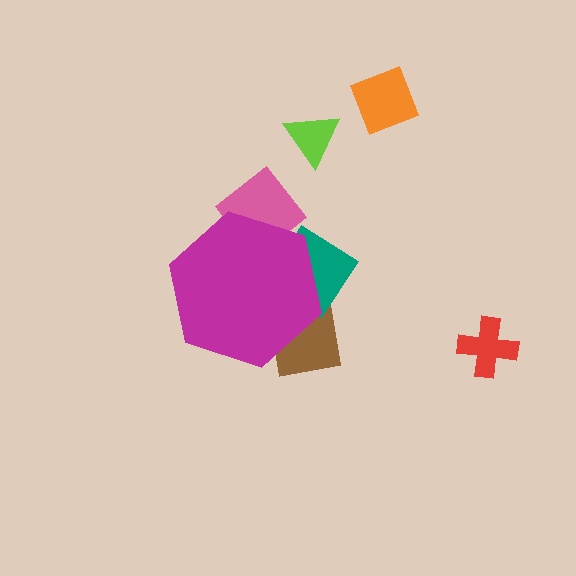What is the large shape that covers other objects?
A magenta hexagon.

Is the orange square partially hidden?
No, the orange square is fully visible.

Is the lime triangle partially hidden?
No, the lime triangle is fully visible.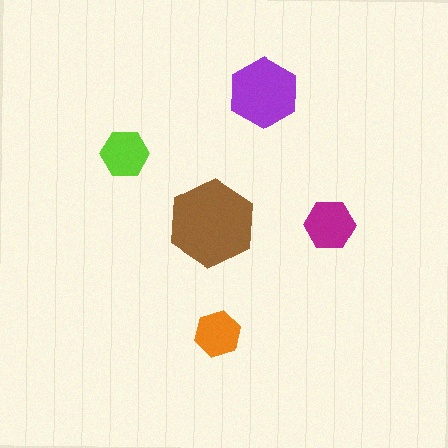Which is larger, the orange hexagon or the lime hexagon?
The lime one.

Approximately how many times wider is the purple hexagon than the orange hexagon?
About 1.5 times wider.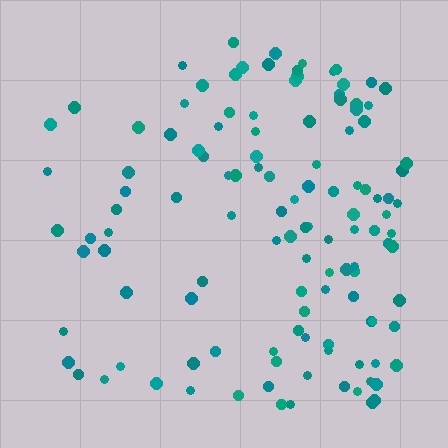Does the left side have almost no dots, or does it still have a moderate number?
Still a moderate number, just noticeably fewer than the right.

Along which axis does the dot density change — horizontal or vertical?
Horizontal.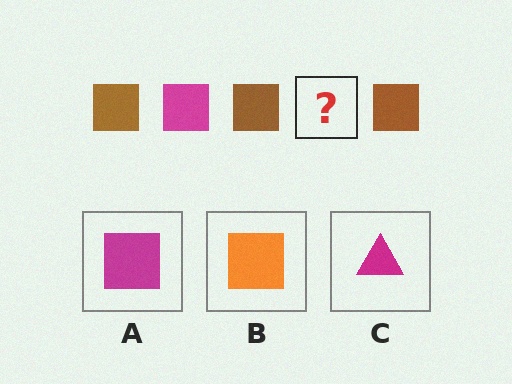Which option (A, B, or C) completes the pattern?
A.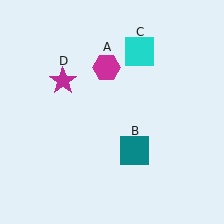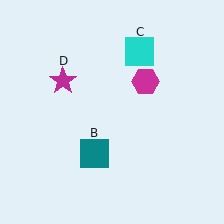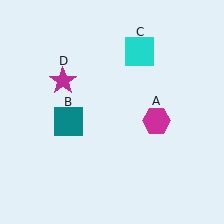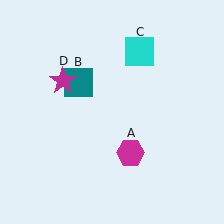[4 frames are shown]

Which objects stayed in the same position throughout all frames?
Cyan square (object C) and magenta star (object D) remained stationary.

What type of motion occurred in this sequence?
The magenta hexagon (object A), teal square (object B) rotated clockwise around the center of the scene.